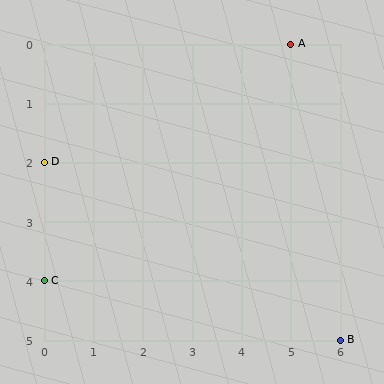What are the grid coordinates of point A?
Point A is at grid coordinates (5, 0).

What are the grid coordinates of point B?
Point B is at grid coordinates (6, 5).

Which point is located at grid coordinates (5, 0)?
Point A is at (5, 0).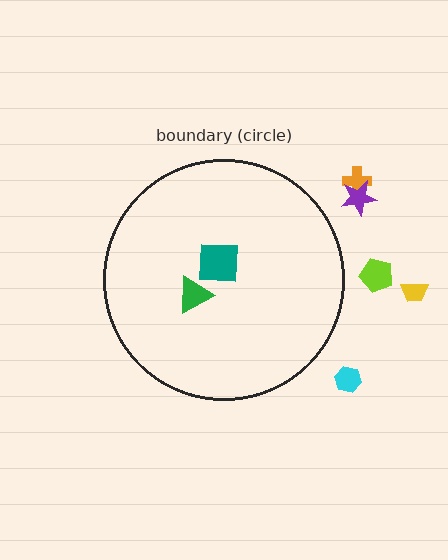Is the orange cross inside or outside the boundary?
Outside.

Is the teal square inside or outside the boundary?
Inside.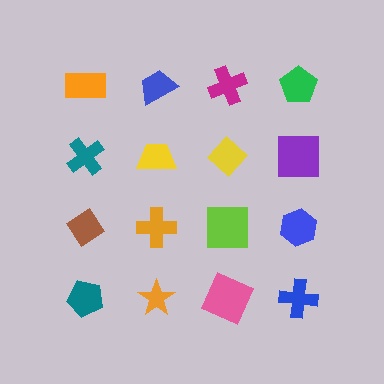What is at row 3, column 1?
A brown diamond.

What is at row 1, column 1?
An orange rectangle.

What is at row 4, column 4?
A blue cross.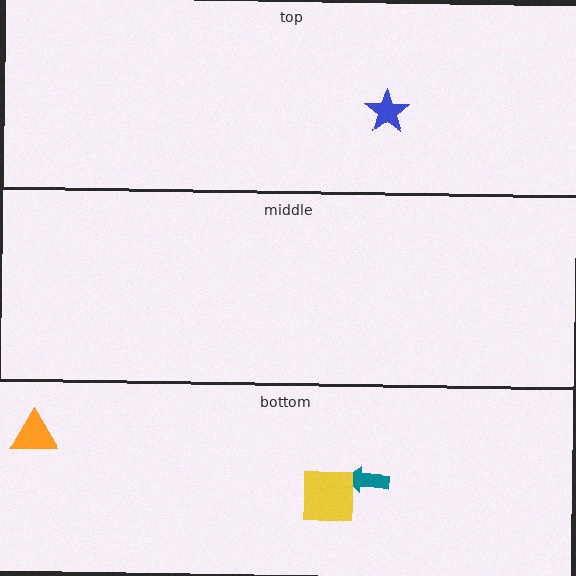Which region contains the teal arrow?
The bottom region.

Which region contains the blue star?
The top region.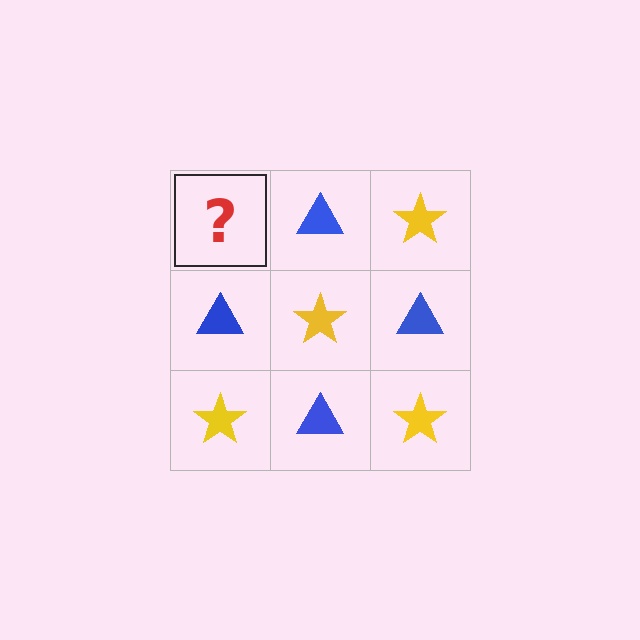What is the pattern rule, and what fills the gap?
The rule is that it alternates yellow star and blue triangle in a checkerboard pattern. The gap should be filled with a yellow star.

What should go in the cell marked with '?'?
The missing cell should contain a yellow star.